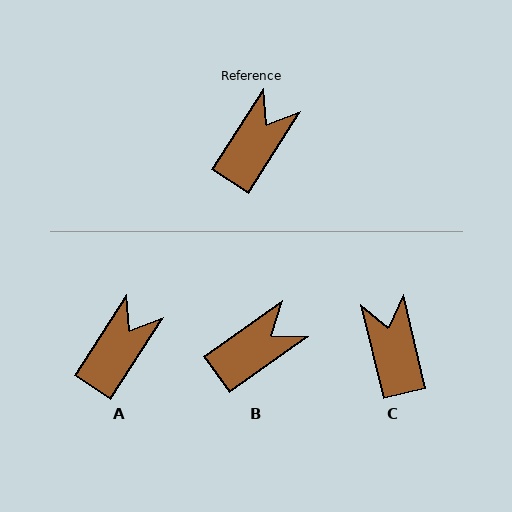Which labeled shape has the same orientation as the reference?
A.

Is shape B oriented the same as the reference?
No, it is off by about 22 degrees.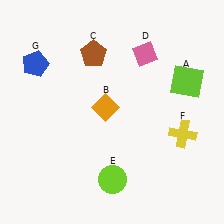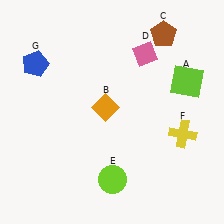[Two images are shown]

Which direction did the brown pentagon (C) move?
The brown pentagon (C) moved right.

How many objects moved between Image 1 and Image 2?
1 object moved between the two images.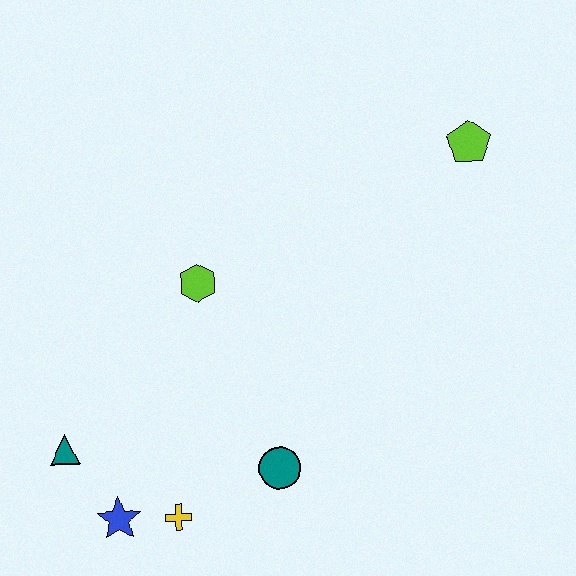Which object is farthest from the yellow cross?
The lime pentagon is farthest from the yellow cross.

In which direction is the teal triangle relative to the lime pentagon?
The teal triangle is to the left of the lime pentagon.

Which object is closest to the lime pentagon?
The lime hexagon is closest to the lime pentagon.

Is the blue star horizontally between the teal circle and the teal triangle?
Yes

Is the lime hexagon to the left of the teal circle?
Yes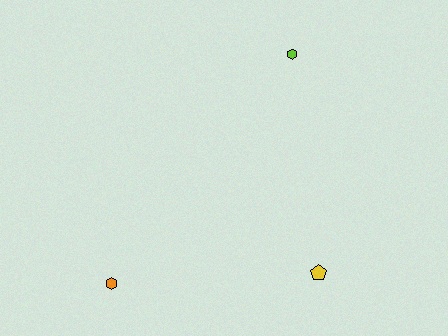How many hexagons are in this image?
There are 2 hexagons.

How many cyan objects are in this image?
There are no cyan objects.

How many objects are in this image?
There are 3 objects.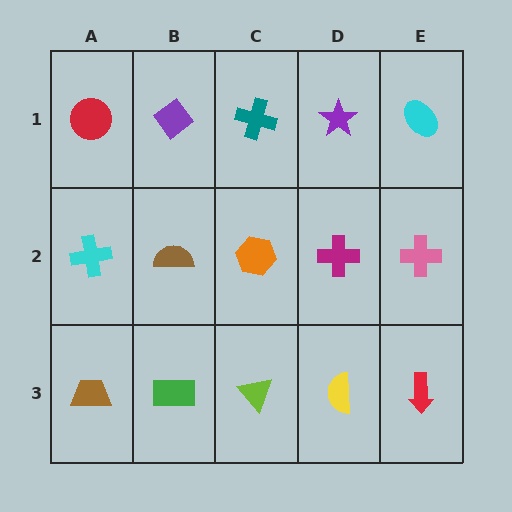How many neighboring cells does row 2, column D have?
4.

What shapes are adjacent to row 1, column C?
An orange hexagon (row 2, column C), a purple diamond (row 1, column B), a purple star (row 1, column D).